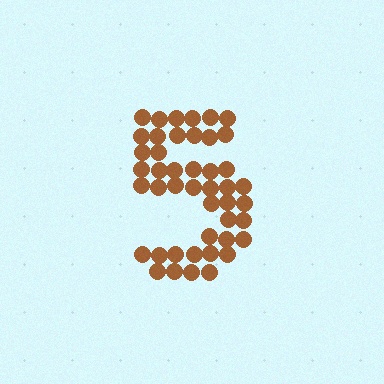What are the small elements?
The small elements are circles.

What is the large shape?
The large shape is the digit 5.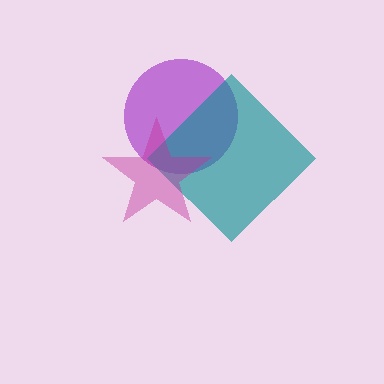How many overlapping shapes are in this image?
There are 3 overlapping shapes in the image.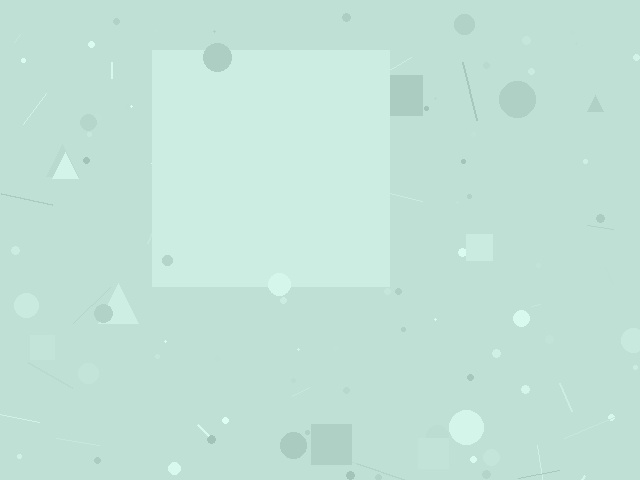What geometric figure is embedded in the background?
A square is embedded in the background.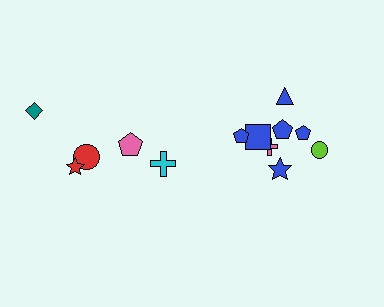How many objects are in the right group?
There are 8 objects.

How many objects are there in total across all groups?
There are 13 objects.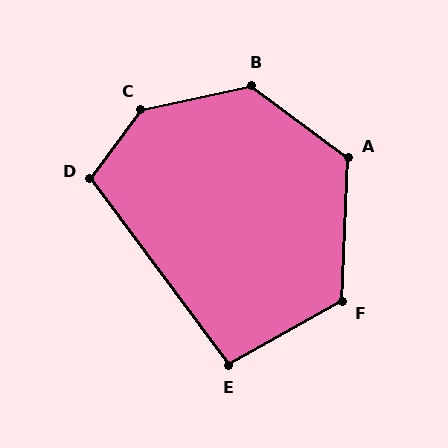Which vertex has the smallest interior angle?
E, at approximately 97 degrees.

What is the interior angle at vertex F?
Approximately 122 degrees (obtuse).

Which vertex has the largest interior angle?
C, at approximately 139 degrees.